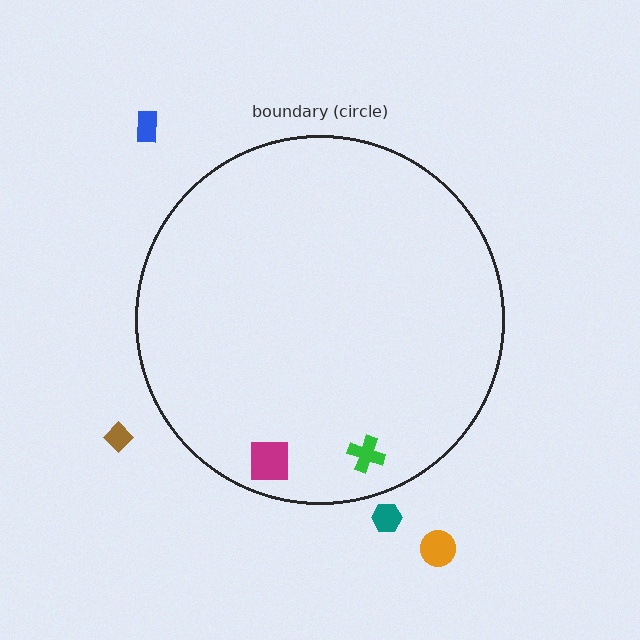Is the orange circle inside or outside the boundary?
Outside.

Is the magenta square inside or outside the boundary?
Inside.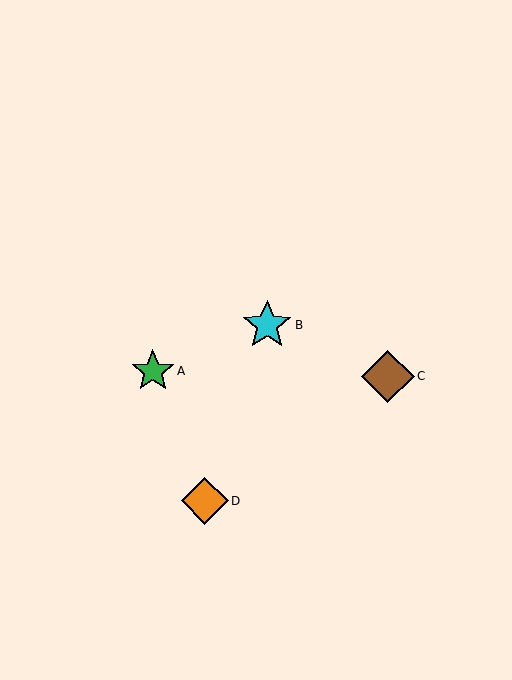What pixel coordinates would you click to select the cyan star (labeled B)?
Click at (267, 325) to select the cyan star B.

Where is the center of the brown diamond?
The center of the brown diamond is at (388, 376).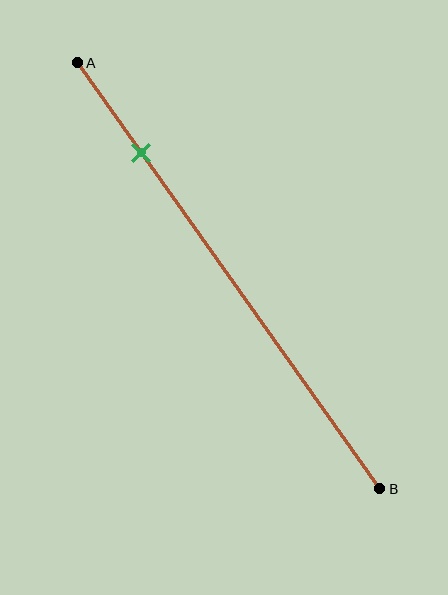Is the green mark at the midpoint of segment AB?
No, the mark is at about 20% from A, not at the 50% midpoint.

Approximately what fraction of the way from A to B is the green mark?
The green mark is approximately 20% of the way from A to B.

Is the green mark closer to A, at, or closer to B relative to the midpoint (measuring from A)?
The green mark is closer to point A than the midpoint of segment AB.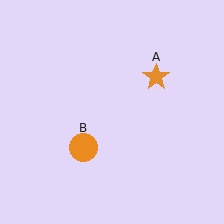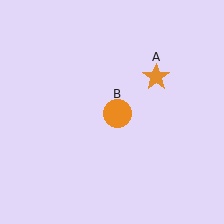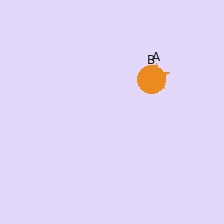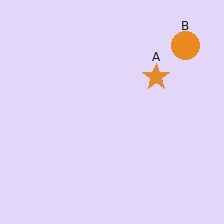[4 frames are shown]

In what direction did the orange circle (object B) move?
The orange circle (object B) moved up and to the right.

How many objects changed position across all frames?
1 object changed position: orange circle (object B).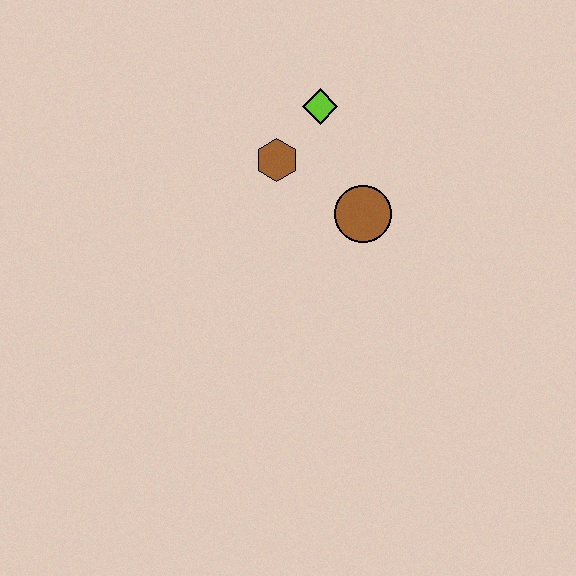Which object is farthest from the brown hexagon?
The brown circle is farthest from the brown hexagon.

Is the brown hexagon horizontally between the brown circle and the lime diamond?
No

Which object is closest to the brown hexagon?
The lime diamond is closest to the brown hexagon.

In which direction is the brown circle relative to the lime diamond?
The brown circle is below the lime diamond.